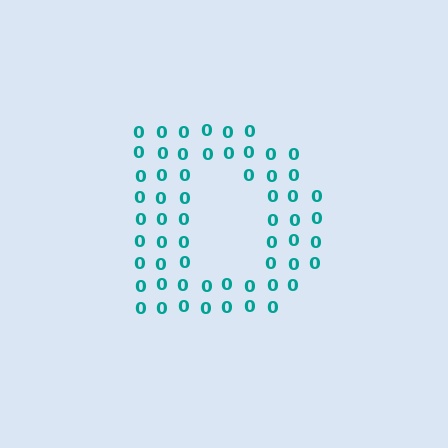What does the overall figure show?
The overall figure shows the letter D.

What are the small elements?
The small elements are digit 0's.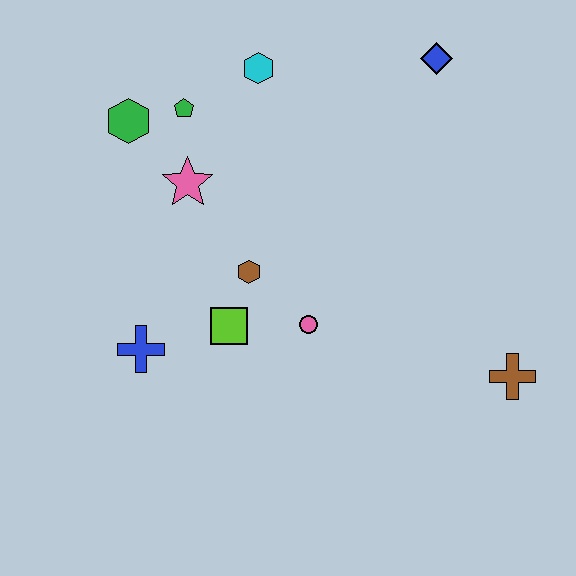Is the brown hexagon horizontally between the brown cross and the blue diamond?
No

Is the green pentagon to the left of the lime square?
Yes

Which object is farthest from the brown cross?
The green hexagon is farthest from the brown cross.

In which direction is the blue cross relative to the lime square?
The blue cross is to the left of the lime square.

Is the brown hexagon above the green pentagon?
No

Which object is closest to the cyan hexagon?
The green pentagon is closest to the cyan hexagon.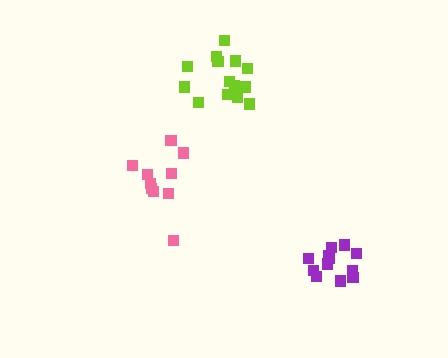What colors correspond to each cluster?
The clusters are colored: lime, purple, pink.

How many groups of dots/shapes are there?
There are 3 groups.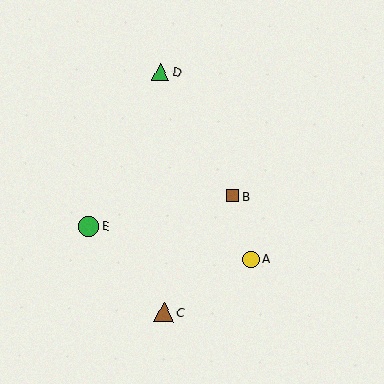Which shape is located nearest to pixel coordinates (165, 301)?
The brown triangle (labeled C) at (164, 313) is nearest to that location.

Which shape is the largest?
The green circle (labeled E) is the largest.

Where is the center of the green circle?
The center of the green circle is at (89, 226).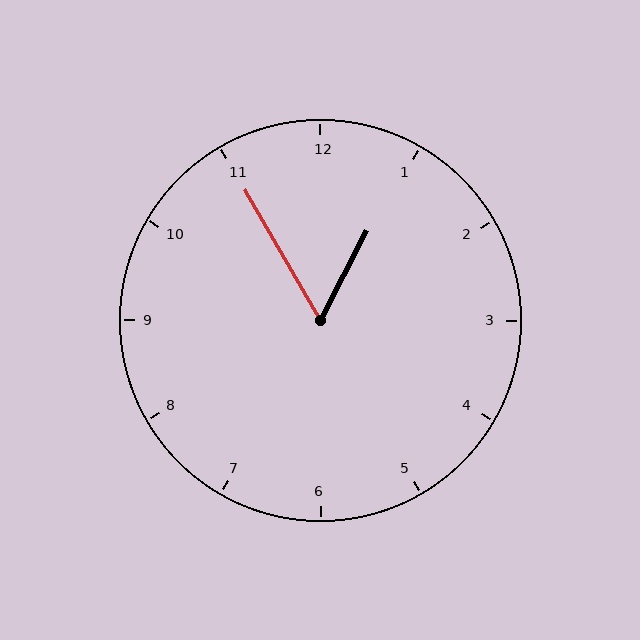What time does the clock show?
12:55.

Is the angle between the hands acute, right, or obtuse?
It is acute.